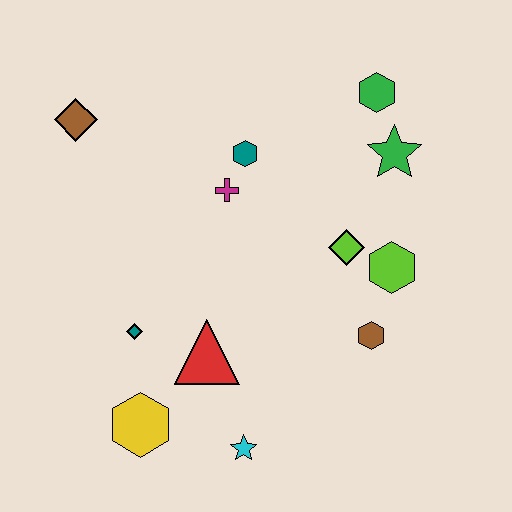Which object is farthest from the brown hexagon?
The brown diamond is farthest from the brown hexagon.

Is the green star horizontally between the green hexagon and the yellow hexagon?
No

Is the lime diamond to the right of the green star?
No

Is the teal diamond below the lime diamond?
Yes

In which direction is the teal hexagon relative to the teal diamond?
The teal hexagon is above the teal diamond.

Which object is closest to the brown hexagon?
The lime hexagon is closest to the brown hexagon.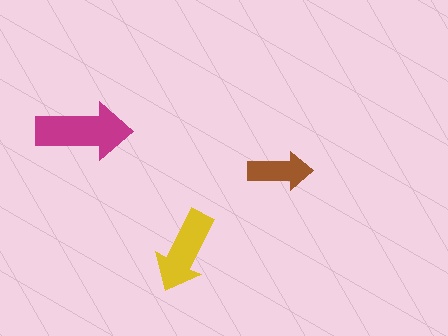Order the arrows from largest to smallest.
the magenta one, the yellow one, the brown one.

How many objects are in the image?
There are 3 objects in the image.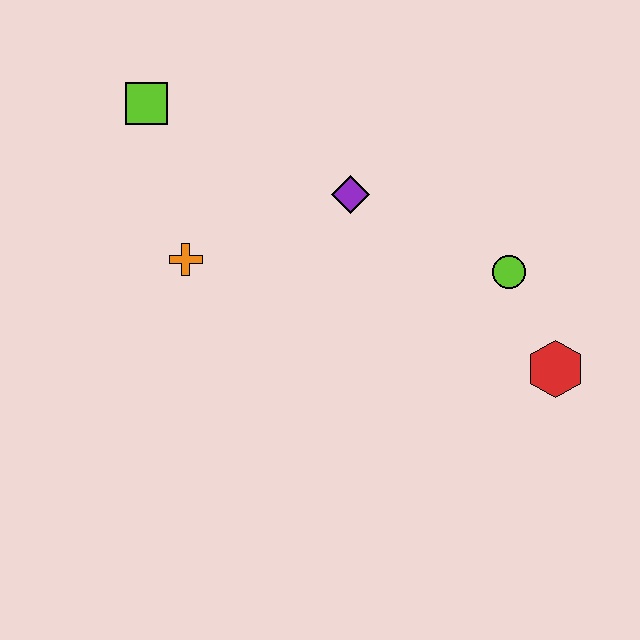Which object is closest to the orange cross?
The lime square is closest to the orange cross.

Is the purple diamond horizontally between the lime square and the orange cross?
No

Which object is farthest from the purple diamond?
The red hexagon is farthest from the purple diamond.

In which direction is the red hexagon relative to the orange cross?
The red hexagon is to the right of the orange cross.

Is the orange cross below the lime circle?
No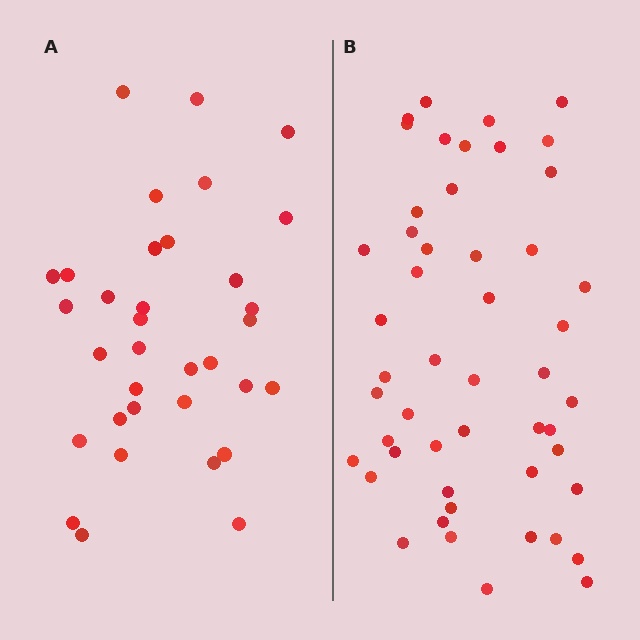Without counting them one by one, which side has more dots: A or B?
Region B (the right region) has more dots.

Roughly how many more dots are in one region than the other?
Region B has approximately 15 more dots than region A.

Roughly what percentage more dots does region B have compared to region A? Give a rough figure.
About 45% more.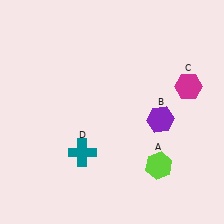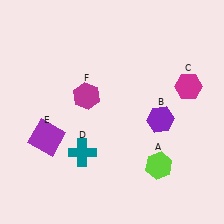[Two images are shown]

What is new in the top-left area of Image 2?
A magenta hexagon (F) was added in the top-left area of Image 2.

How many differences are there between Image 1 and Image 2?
There are 2 differences between the two images.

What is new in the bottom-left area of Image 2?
A purple square (E) was added in the bottom-left area of Image 2.